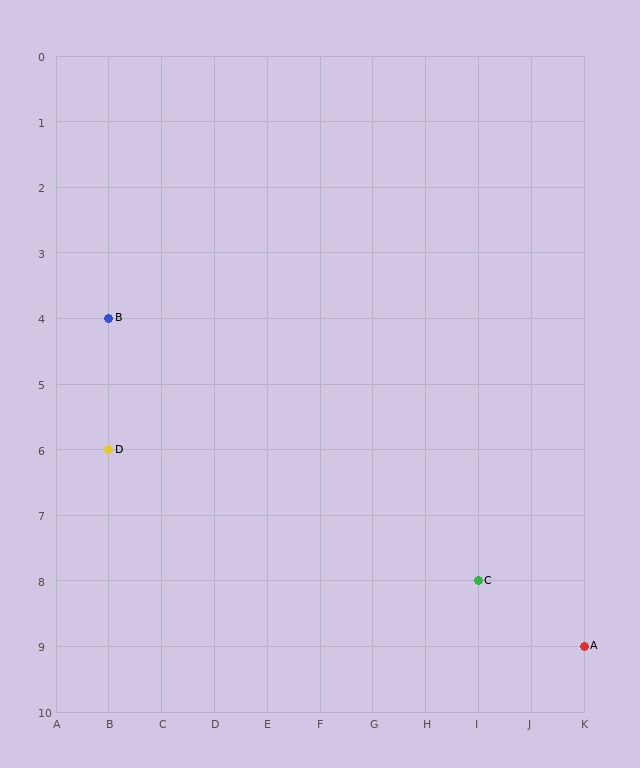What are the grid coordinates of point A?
Point A is at grid coordinates (K, 9).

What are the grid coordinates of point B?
Point B is at grid coordinates (B, 4).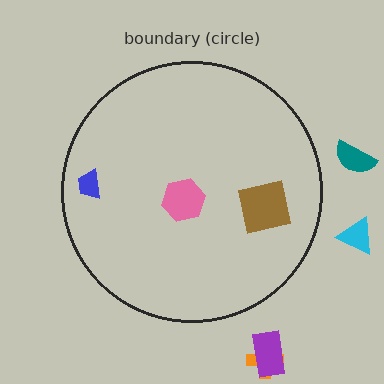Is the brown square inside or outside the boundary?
Inside.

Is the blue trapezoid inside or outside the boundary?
Inside.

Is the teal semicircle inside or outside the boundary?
Outside.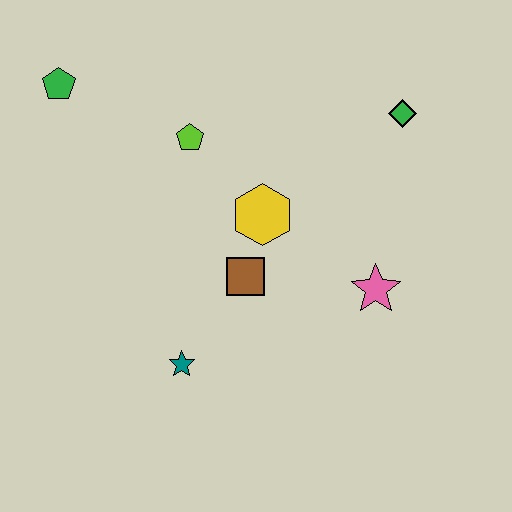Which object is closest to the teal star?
The brown square is closest to the teal star.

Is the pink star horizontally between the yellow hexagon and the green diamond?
Yes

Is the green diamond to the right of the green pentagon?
Yes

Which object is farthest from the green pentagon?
The pink star is farthest from the green pentagon.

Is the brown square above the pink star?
Yes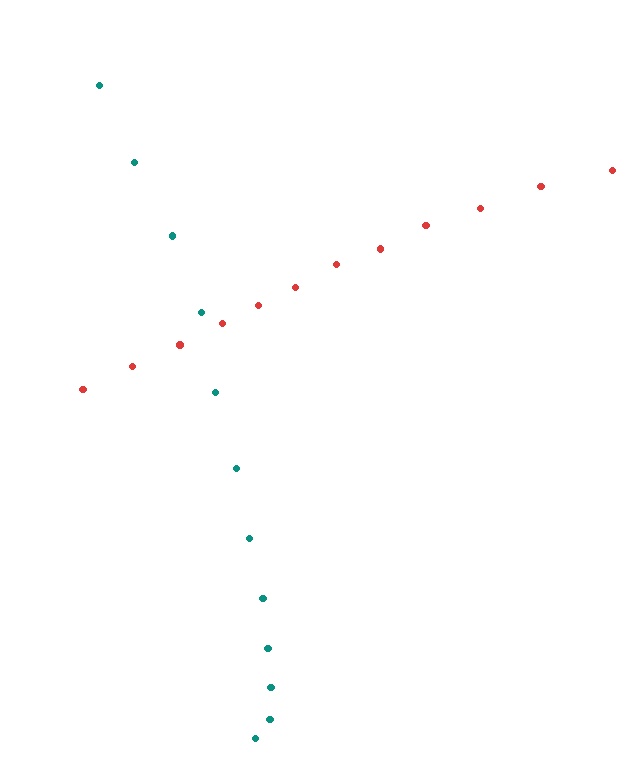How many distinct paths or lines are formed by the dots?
There are 2 distinct paths.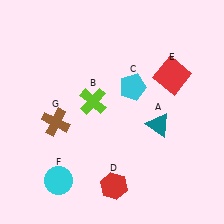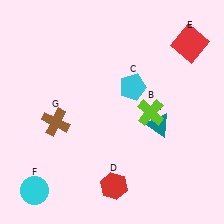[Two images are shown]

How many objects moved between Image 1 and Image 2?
3 objects moved between the two images.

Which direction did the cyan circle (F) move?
The cyan circle (F) moved left.